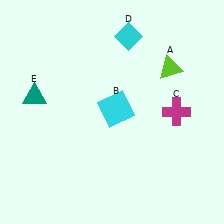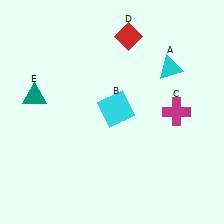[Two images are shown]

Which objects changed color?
A changed from lime to cyan. D changed from cyan to red.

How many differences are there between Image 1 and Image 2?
There are 2 differences between the two images.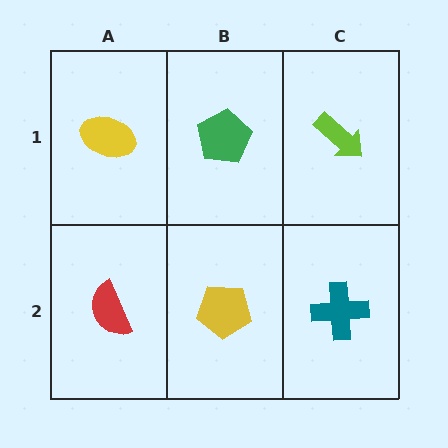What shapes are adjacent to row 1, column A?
A red semicircle (row 2, column A), a green pentagon (row 1, column B).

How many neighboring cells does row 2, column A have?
2.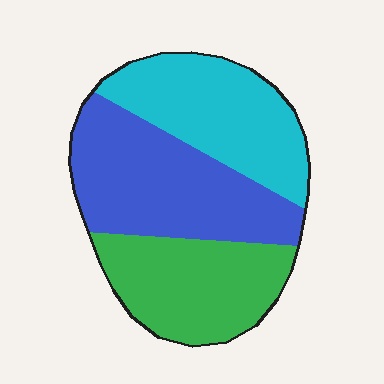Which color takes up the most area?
Blue, at roughly 40%.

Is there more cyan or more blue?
Blue.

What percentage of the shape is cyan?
Cyan covers about 30% of the shape.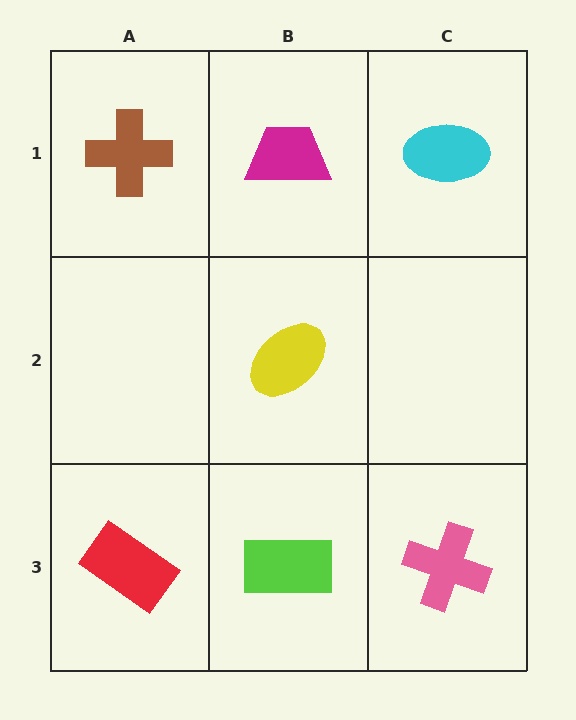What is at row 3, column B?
A lime rectangle.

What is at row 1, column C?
A cyan ellipse.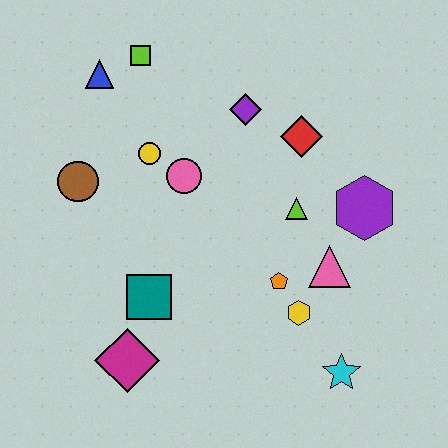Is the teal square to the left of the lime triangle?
Yes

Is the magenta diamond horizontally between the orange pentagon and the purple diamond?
No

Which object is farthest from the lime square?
The cyan star is farthest from the lime square.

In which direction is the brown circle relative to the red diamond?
The brown circle is to the left of the red diamond.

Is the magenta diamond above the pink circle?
No